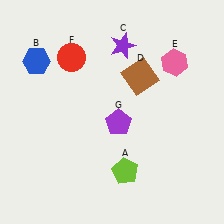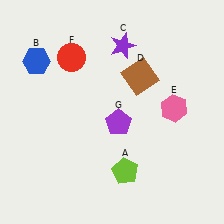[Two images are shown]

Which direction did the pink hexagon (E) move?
The pink hexagon (E) moved down.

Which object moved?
The pink hexagon (E) moved down.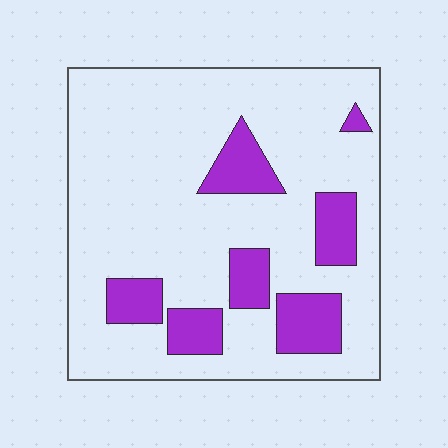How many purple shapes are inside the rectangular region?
7.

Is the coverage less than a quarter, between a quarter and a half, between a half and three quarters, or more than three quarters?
Less than a quarter.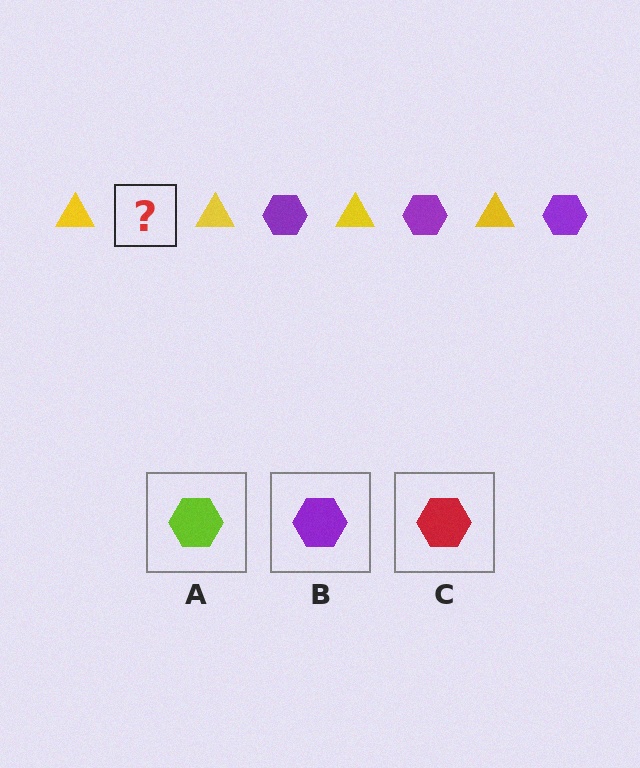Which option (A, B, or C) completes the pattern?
B.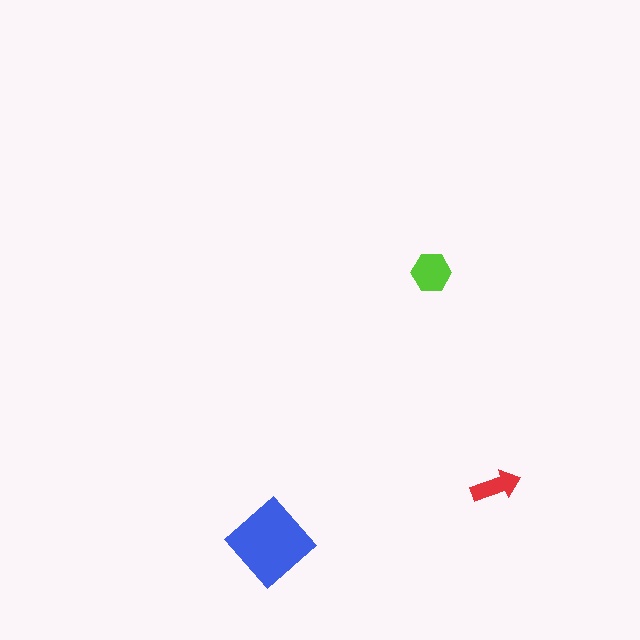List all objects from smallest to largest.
The red arrow, the lime hexagon, the blue diamond.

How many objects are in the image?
There are 3 objects in the image.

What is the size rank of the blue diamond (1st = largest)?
1st.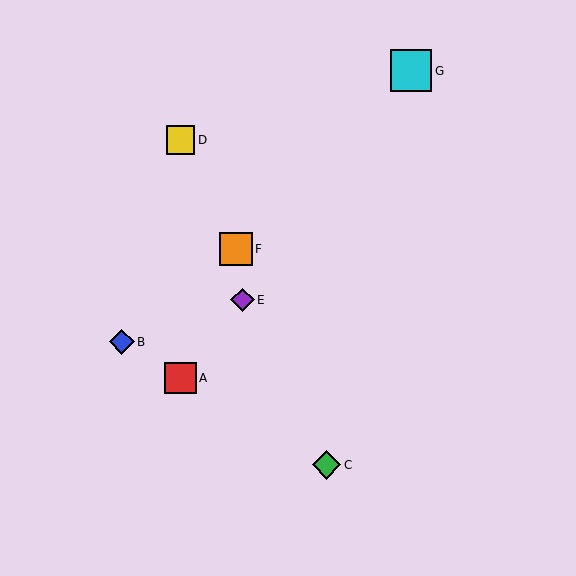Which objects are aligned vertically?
Objects A, D are aligned vertically.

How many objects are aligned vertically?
2 objects (A, D) are aligned vertically.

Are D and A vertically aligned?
Yes, both are at x≈181.